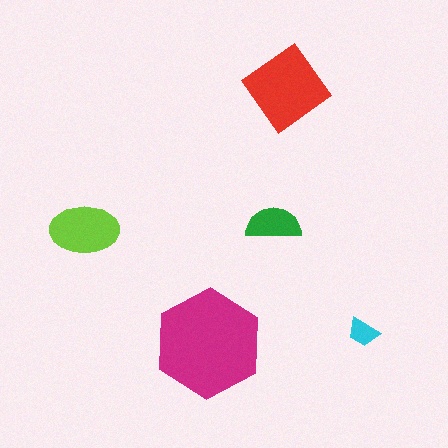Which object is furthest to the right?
The cyan trapezoid is rightmost.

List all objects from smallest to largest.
The cyan trapezoid, the green semicircle, the lime ellipse, the red diamond, the magenta hexagon.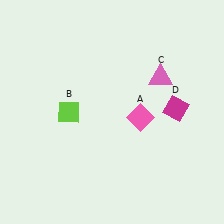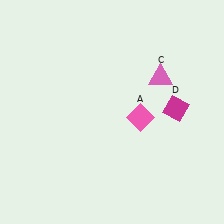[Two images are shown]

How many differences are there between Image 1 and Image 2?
There is 1 difference between the two images.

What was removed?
The lime diamond (B) was removed in Image 2.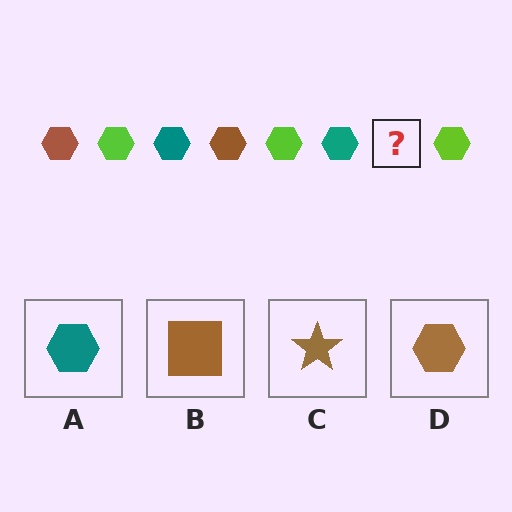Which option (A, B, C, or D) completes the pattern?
D.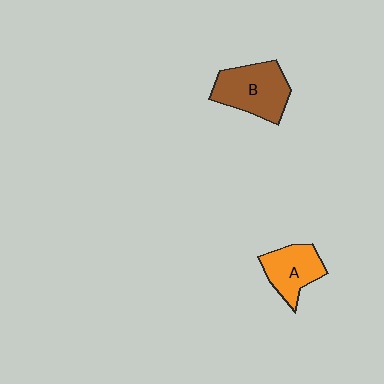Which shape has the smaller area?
Shape A (orange).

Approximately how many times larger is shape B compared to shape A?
Approximately 1.3 times.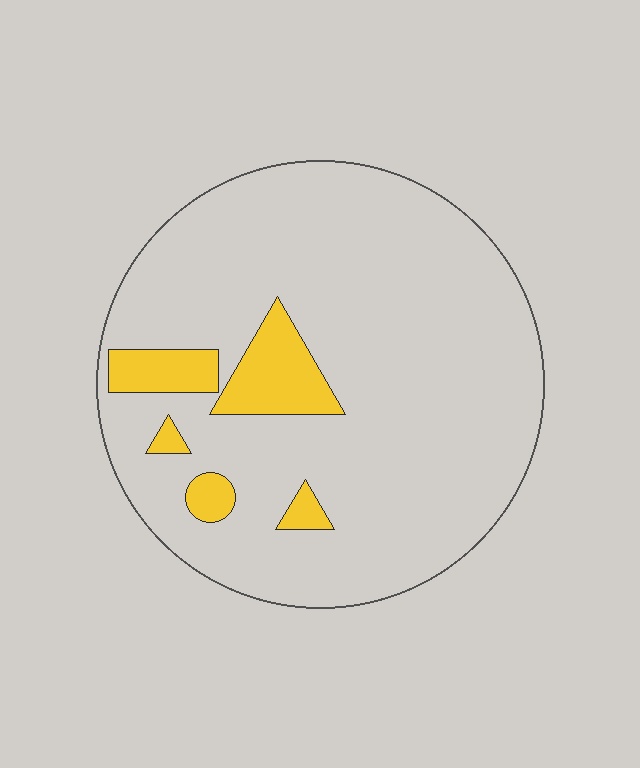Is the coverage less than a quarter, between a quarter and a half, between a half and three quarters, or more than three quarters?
Less than a quarter.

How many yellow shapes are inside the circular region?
5.